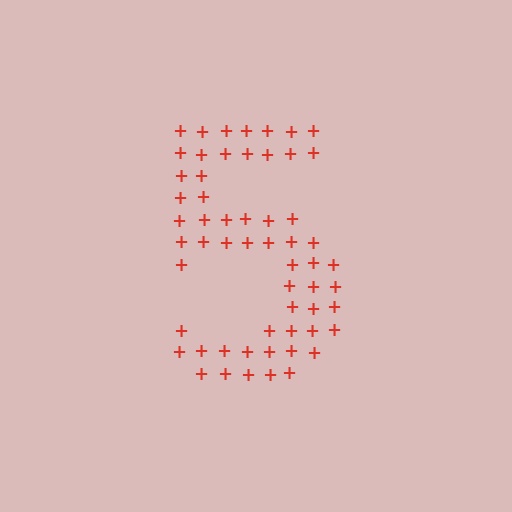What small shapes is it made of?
It is made of small plus signs.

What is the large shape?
The large shape is the digit 5.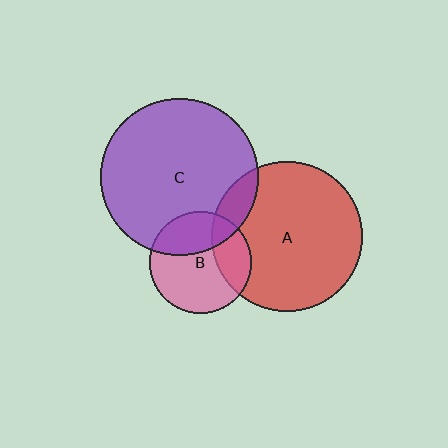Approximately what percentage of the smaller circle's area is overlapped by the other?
Approximately 10%.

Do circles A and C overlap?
Yes.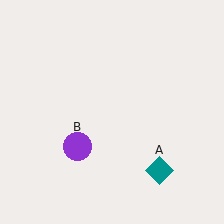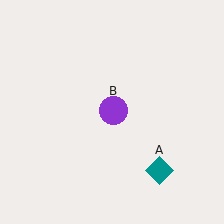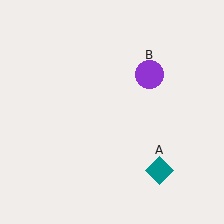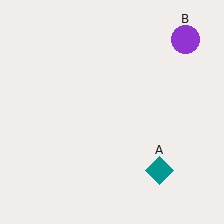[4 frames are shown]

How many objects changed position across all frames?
1 object changed position: purple circle (object B).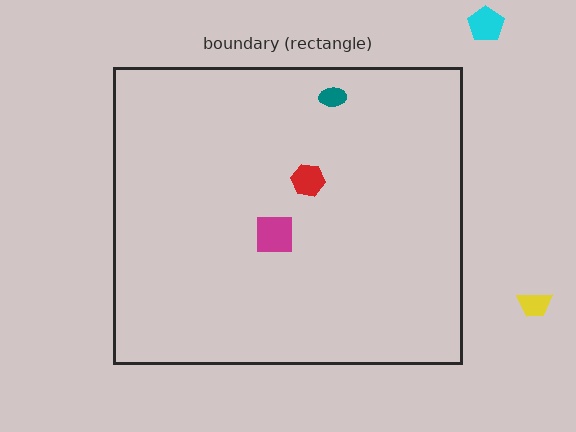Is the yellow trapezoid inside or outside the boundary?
Outside.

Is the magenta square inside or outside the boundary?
Inside.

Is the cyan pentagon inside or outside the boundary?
Outside.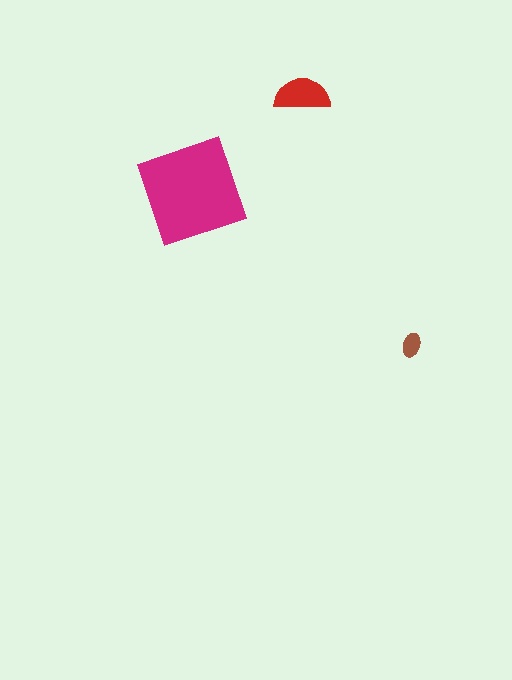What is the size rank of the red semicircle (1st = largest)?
2nd.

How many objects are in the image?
There are 3 objects in the image.